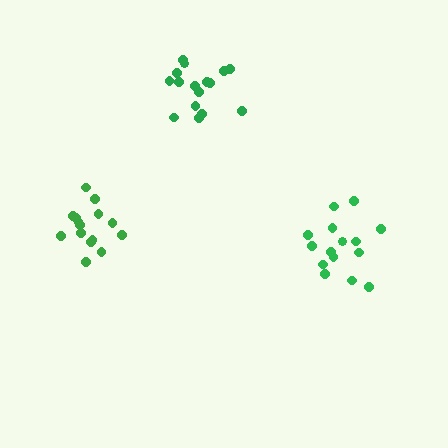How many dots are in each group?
Group 1: 16 dots, Group 2: 15 dots, Group 3: 15 dots (46 total).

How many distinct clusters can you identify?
There are 3 distinct clusters.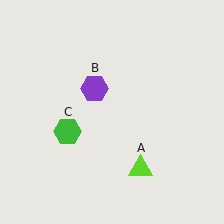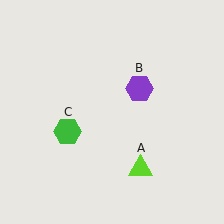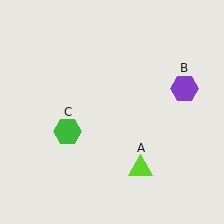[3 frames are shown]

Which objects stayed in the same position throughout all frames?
Lime triangle (object A) and green hexagon (object C) remained stationary.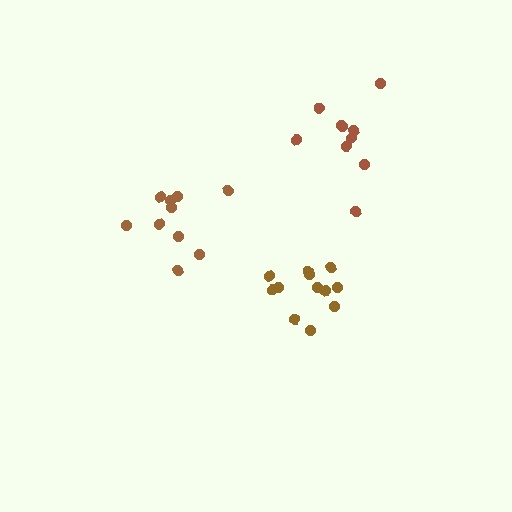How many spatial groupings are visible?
There are 3 spatial groupings.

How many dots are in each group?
Group 1: 10 dots, Group 2: 12 dots, Group 3: 10 dots (32 total).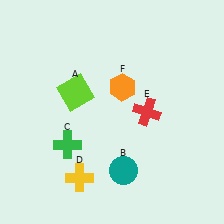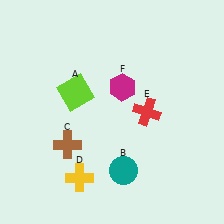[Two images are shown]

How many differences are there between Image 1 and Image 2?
There are 2 differences between the two images.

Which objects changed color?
C changed from green to brown. F changed from orange to magenta.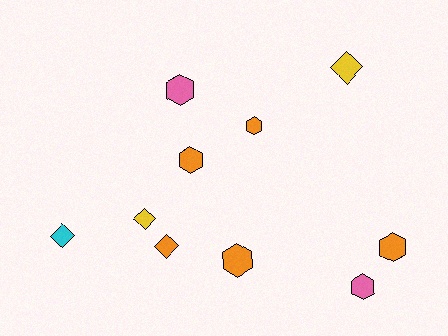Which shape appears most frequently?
Hexagon, with 6 objects.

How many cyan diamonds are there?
There is 1 cyan diamond.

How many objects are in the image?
There are 10 objects.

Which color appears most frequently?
Orange, with 5 objects.